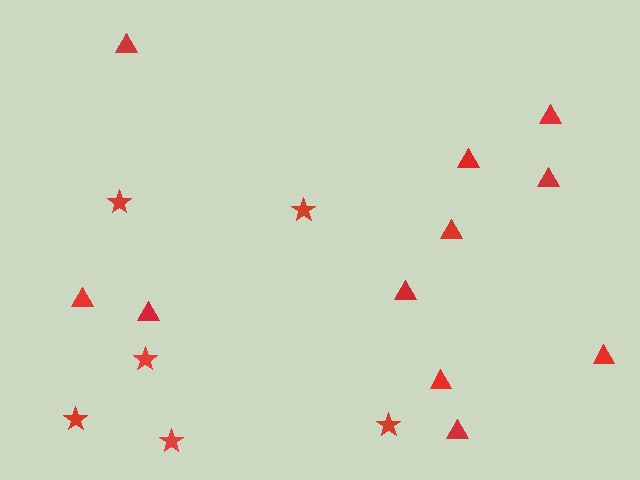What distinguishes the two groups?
There are 2 groups: one group of triangles (11) and one group of stars (6).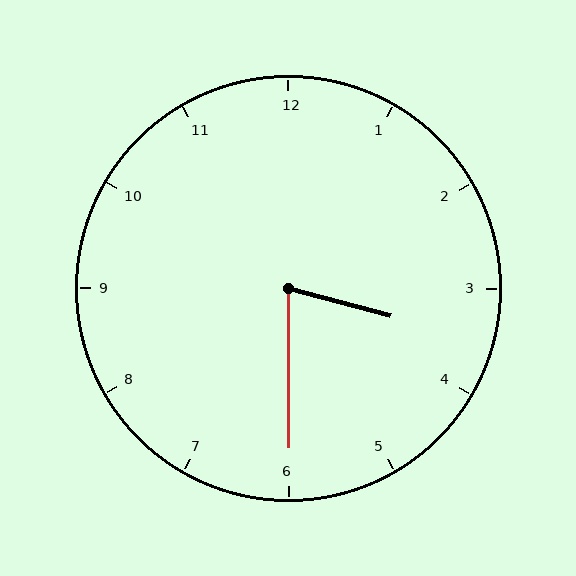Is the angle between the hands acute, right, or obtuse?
It is acute.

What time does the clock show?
3:30.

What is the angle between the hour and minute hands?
Approximately 75 degrees.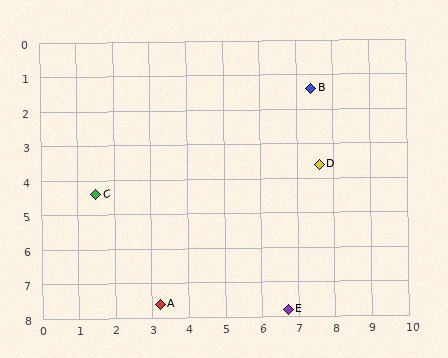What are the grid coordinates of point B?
Point B is at approximately (7.4, 1.4).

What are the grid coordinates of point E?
Point E is at approximately (6.7, 7.8).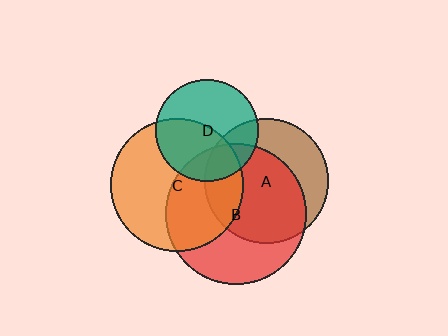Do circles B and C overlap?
Yes.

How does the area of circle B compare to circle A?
Approximately 1.3 times.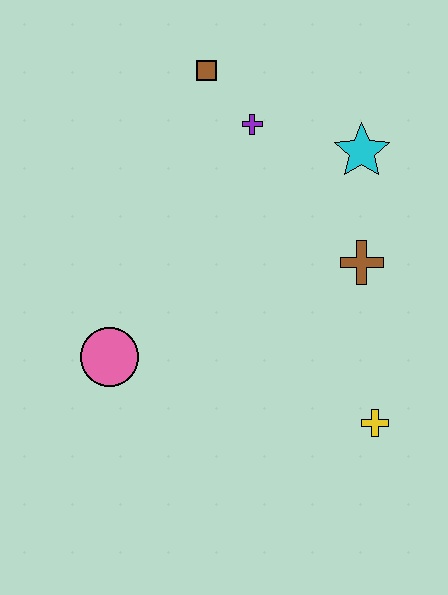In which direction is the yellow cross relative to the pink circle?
The yellow cross is to the right of the pink circle.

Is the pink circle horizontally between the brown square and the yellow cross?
No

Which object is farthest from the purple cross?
The yellow cross is farthest from the purple cross.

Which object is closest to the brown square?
The purple cross is closest to the brown square.